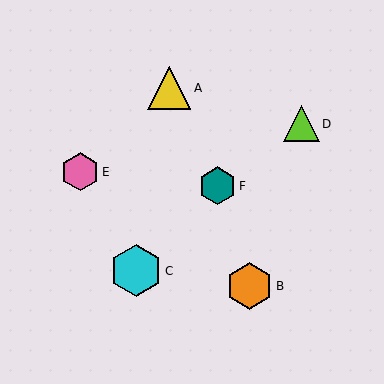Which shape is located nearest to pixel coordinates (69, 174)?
The pink hexagon (labeled E) at (80, 172) is nearest to that location.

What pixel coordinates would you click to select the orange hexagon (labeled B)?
Click at (250, 286) to select the orange hexagon B.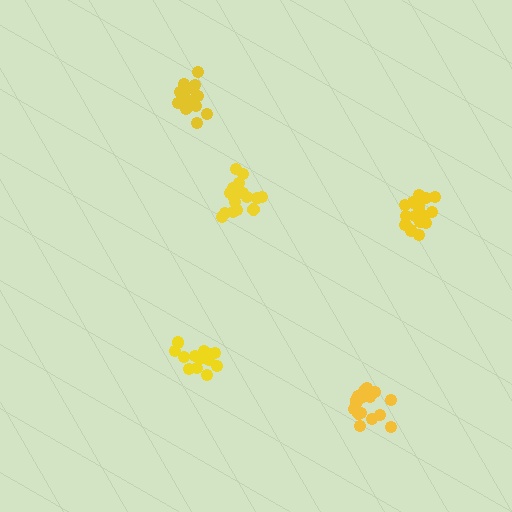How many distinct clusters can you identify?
There are 5 distinct clusters.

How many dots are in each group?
Group 1: 16 dots, Group 2: 19 dots, Group 3: 19 dots, Group 4: 14 dots, Group 5: 18 dots (86 total).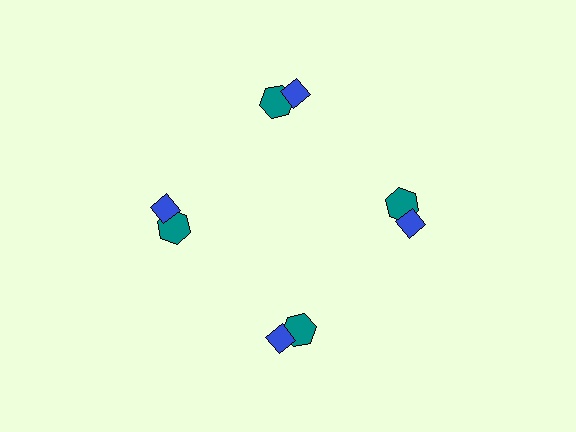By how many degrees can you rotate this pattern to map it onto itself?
The pattern maps onto itself every 90 degrees of rotation.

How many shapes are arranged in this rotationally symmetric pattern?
There are 8 shapes, arranged in 4 groups of 2.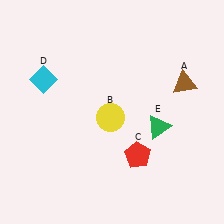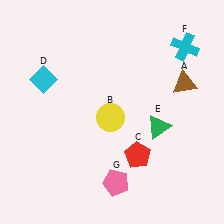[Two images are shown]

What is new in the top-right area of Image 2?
A cyan cross (F) was added in the top-right area of Image 2.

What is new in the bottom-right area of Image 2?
A pink pentagon (G) was added in the bottom-right area of Image 2.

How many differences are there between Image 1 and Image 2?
There are 2 differences between the two images.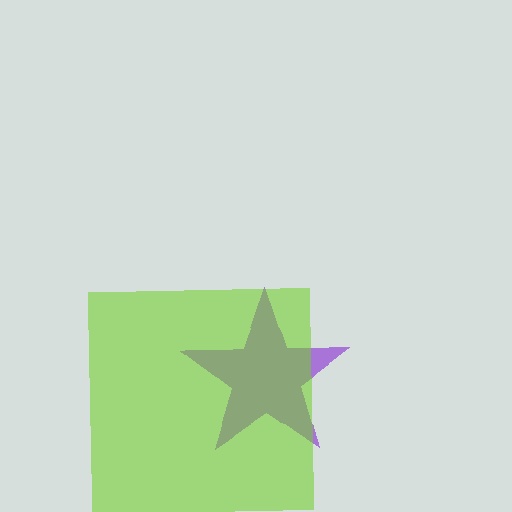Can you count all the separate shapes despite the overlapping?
Yes, there are 2 separate shapes.